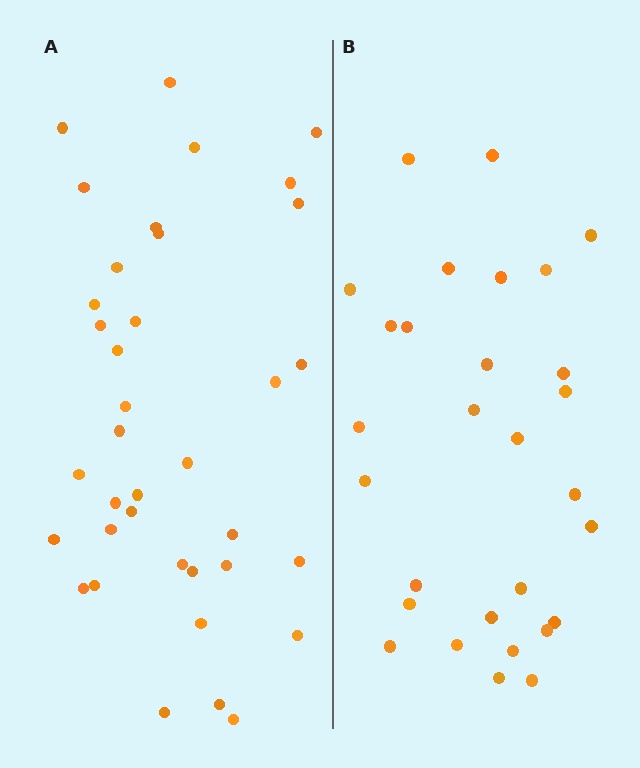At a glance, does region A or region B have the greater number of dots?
Region A (the left region) has more dots.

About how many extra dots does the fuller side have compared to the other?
Region A has roughly 8 or so more dots than region B.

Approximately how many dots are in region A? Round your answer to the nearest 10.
About 40 dots. (The exact count is 37, which rounds to 40.)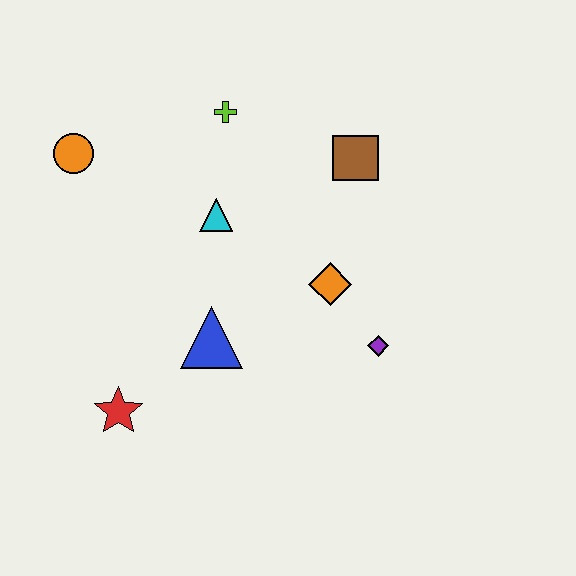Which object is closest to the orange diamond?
The purple diamond is closest to the orange diamond.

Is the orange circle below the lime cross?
Yes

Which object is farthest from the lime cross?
The red star is farthest from the lime cross.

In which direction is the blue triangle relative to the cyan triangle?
The blue triangle is below the cyan triangle.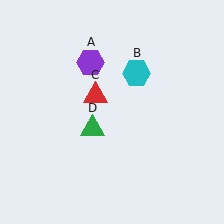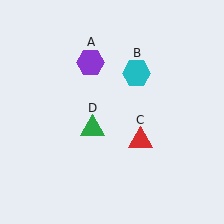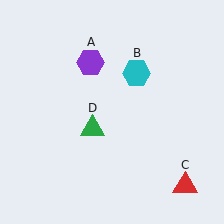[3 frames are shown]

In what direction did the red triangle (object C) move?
The red triangle (object C) moved down and to the right.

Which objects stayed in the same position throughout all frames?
Purple hexagon (object A) and cyan hexagon (object B) and green triangle (object D) remained stationary.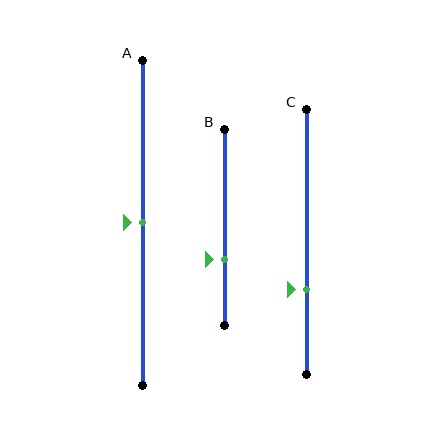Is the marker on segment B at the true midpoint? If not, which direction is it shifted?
No, the marker on segment B is shifted downward by about 16% of the segment length.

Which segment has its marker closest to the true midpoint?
Segment A has its marker closest to the true midpoint.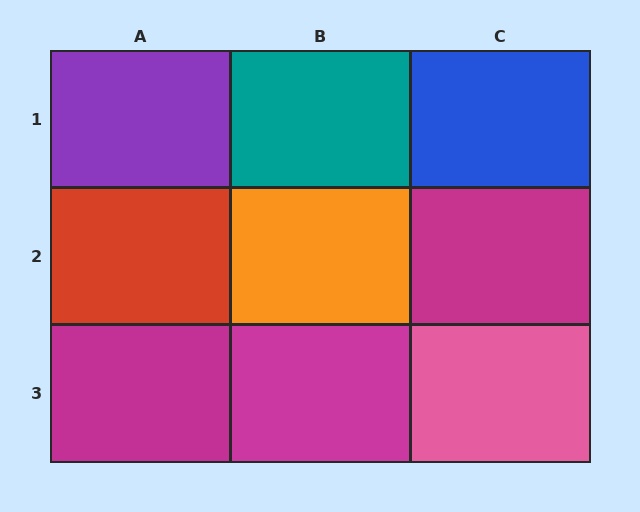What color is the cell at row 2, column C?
Magenta.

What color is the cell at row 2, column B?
Orange.